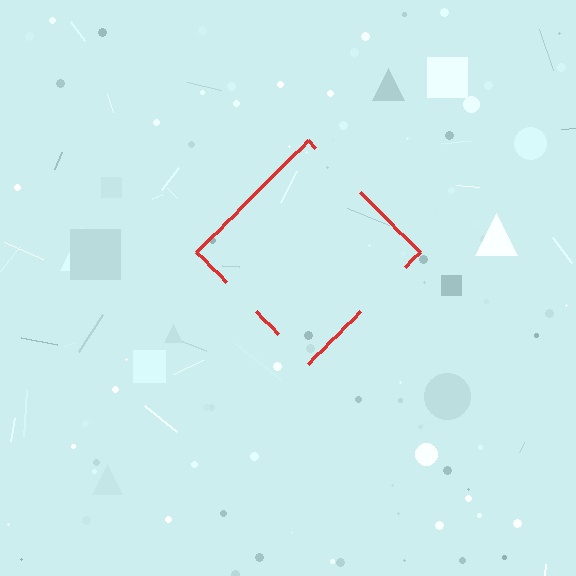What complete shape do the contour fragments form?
The contour fragments form a diamond.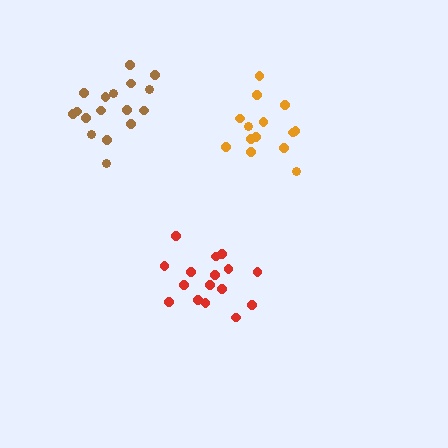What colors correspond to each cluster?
The clusters are colored: brown, orange, red.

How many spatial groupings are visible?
There are 3 spatial groupings.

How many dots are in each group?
Group 1: 17 dots, Group 2: 14 dots, Group 3: 16 dots (47 total).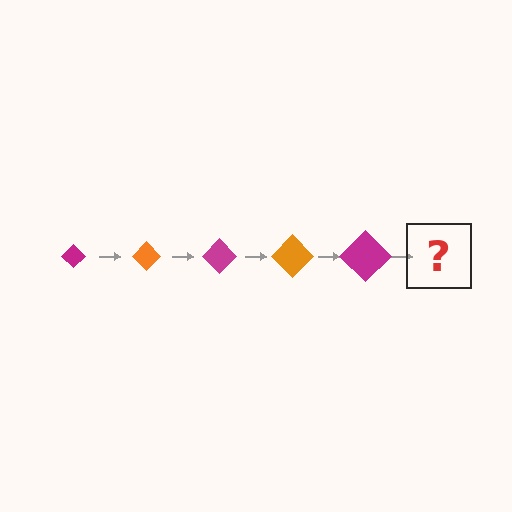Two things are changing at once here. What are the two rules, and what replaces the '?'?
The two rules are that the diamond grows larger each step and the color cycles through magenta and orange. The '?' should be an orange diamond, larger than the previous one.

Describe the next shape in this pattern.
It should be an orange diamond, larger than the previous one.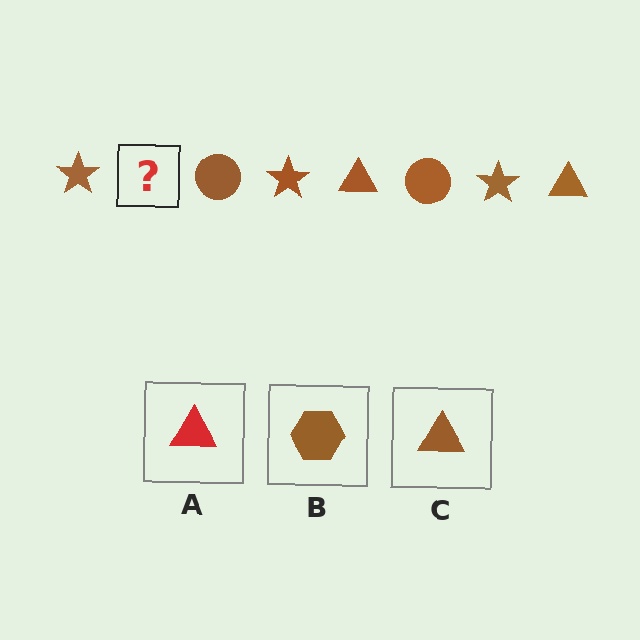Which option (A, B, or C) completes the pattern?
C.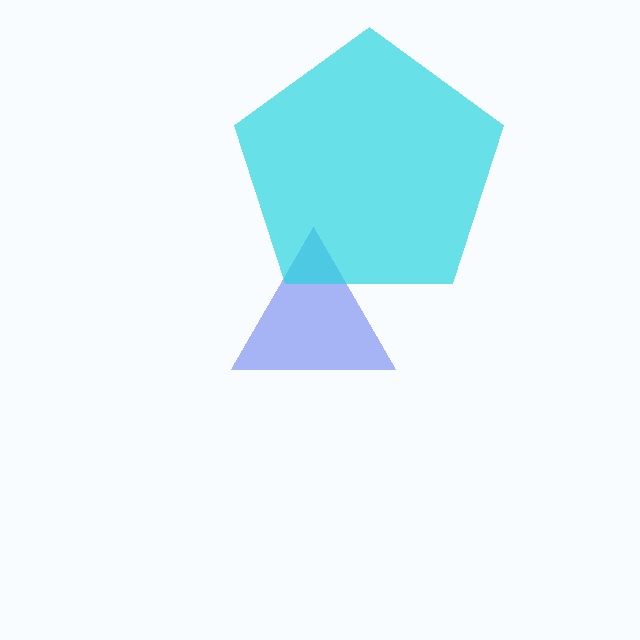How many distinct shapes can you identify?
There are 2 distinct shapes: a blue triangle, a cyan pentagon.